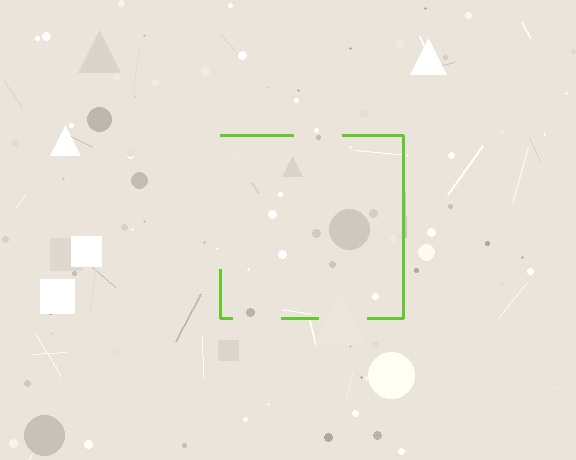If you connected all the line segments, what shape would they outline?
They would outline a square.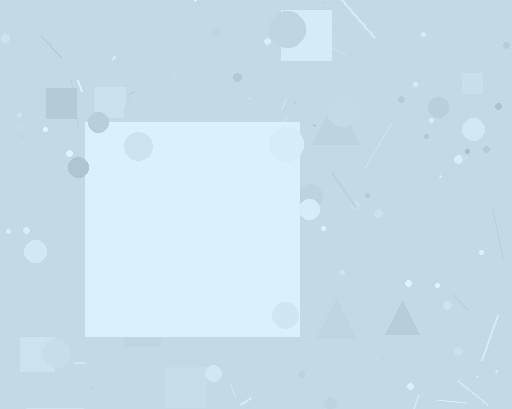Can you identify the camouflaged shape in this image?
The camouflaged shape is a square.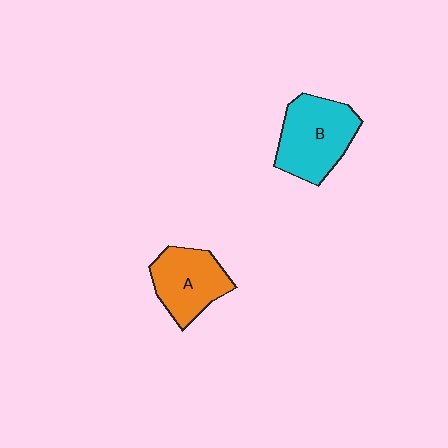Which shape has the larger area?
Shape B (cyan).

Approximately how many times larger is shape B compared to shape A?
Approximately 1.2 times.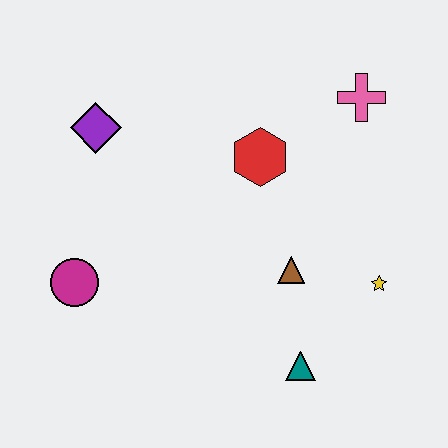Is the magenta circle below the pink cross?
Yes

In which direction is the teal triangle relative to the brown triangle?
The teal triangle is below the brown triangle.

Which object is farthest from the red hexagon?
The magenta circle is farthest from the red hexagon.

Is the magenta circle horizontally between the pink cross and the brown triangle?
No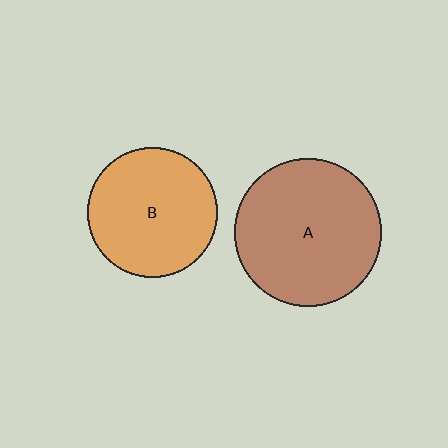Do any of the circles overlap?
No, none of the circles overlap.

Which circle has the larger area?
Circle A (brown).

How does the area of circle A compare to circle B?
Approximately 1.3 times.